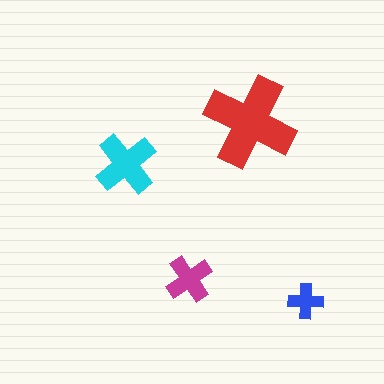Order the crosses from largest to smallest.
the red one, the cyan one, the magenta one, the blue one.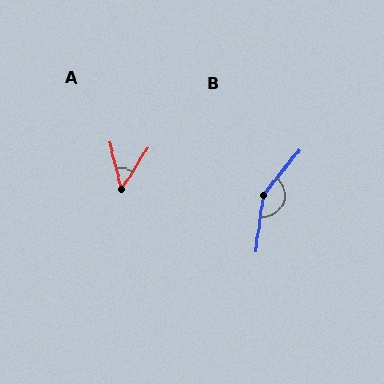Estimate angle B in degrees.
Approximately 149 degrees.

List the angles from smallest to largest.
A (46°), B (149°).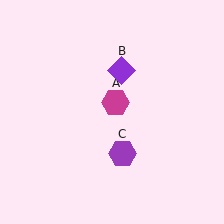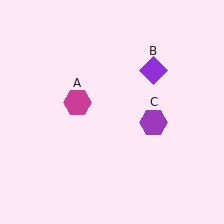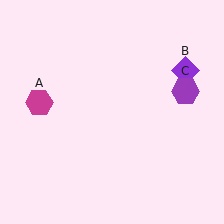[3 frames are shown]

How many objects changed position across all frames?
3 objects changed position: magenta hexagon (object A), purple diamond (object B), purple hexagon (object C).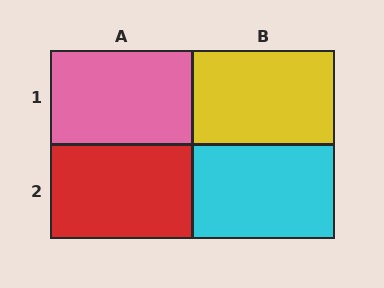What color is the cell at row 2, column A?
Red.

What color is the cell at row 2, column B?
Cyan.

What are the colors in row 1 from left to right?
Pink, yellow.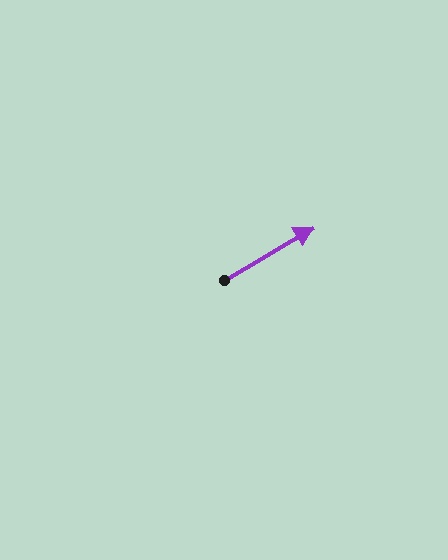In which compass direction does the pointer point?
Northeast.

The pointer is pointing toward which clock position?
Roughly 2 o'clock.